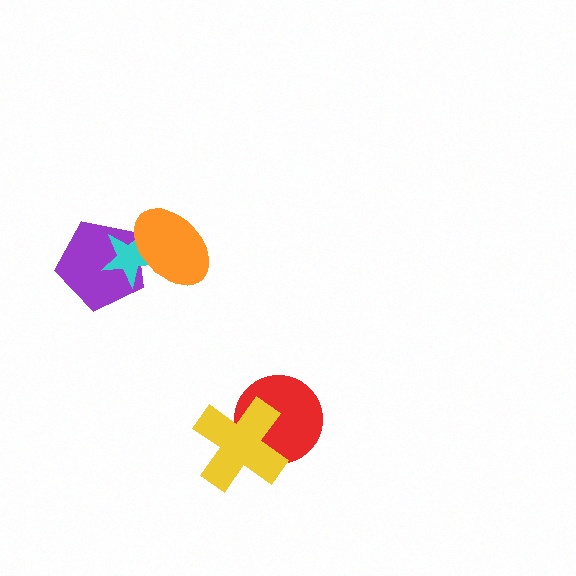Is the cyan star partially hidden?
Yes, it is partially covered by another shape.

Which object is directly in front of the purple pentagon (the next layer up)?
The cyan star is directly in front of the purple pentagon.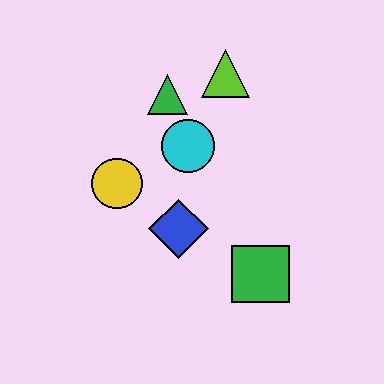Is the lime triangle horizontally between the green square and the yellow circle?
Yes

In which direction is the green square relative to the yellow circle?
The green square is to the right of the yellow circle.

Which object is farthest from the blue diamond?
The lime triangle is farthest from the blue diamond.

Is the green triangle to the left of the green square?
Yes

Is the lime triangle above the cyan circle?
Yes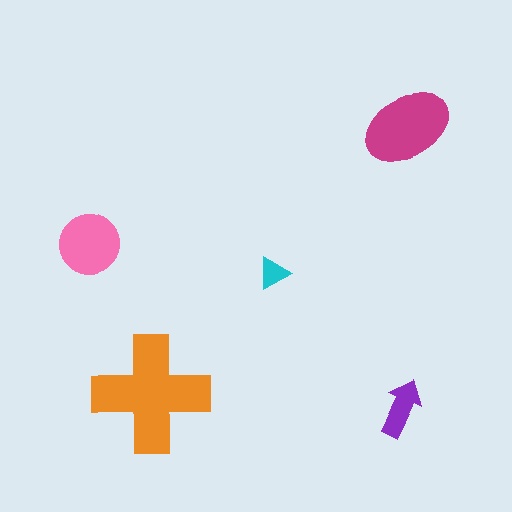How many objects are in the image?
There are 5 objects in the image.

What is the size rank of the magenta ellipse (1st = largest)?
2nd.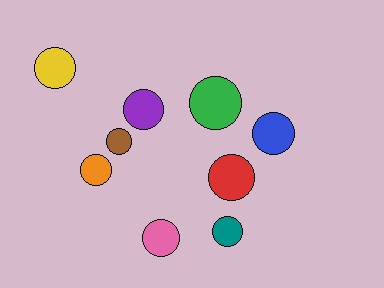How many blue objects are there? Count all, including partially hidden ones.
There is 1 blue object.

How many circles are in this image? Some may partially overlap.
There are 9 circles.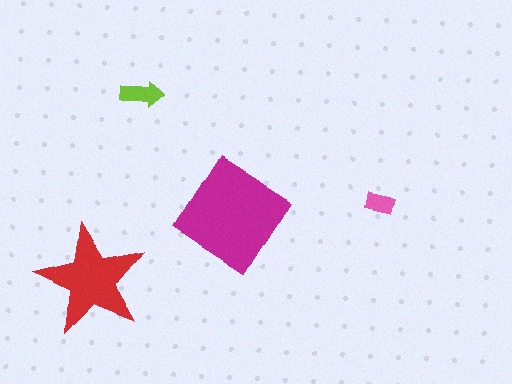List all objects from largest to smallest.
The magenta diamond, the red star, the lime arrow, the pink rectangle.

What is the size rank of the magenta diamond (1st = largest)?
1st.